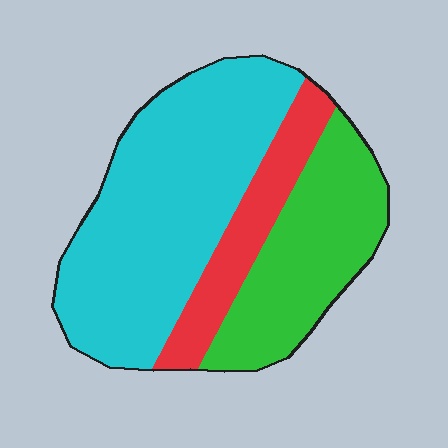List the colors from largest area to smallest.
From largest to smallest: cyan, green, red.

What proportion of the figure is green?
Green covers 30% of the figure.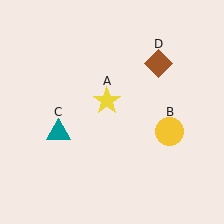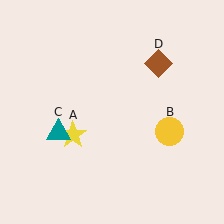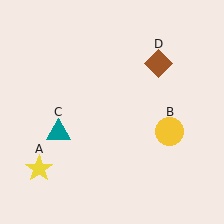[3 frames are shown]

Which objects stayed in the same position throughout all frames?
Yellow circle (object B) and teal triangle (object C) and brown diamond (object D) remained stationary.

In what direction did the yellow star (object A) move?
The yellow star (object A) moved down and to the left.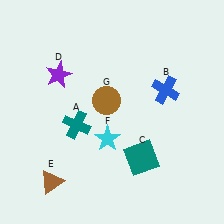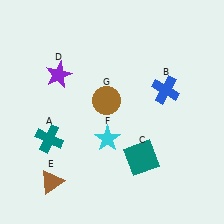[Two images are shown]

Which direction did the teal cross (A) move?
The teal cross (A) moved left.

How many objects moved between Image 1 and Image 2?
1 object moved between the two images.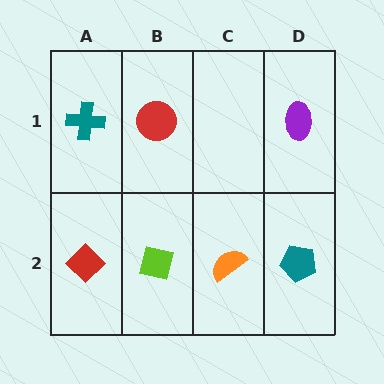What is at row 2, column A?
A red diamond.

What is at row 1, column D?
A purple ellipse.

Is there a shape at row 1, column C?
No, that cell is empty.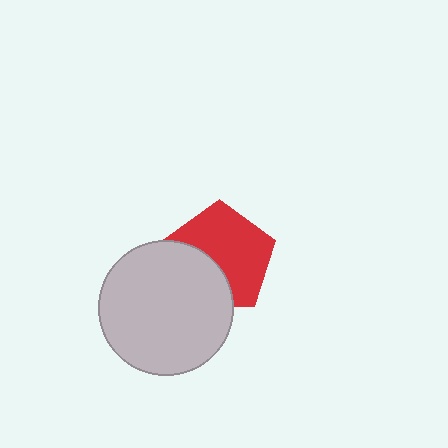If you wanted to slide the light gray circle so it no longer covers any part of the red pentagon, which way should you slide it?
Slide it toward the lower-left — that is the most direct way to separate the two shapes.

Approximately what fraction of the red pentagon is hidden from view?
Roughly 36% of the red pentagon is hidden behind the light gray circle.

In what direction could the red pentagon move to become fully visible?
The red pentagon could move toward the upper-right. That would shift it out from behind the light gray circle entirely.